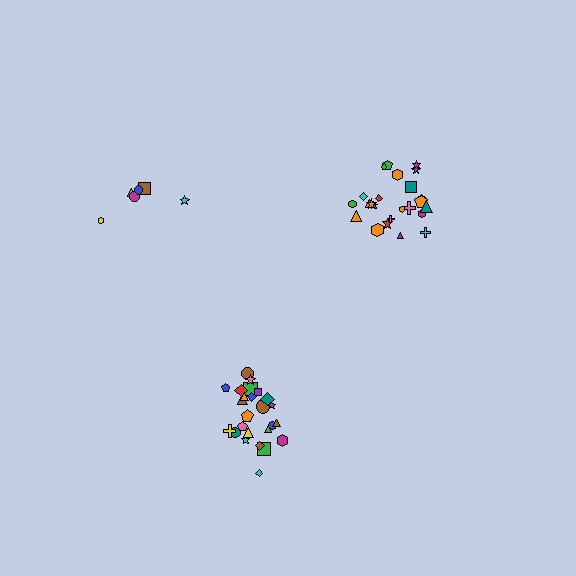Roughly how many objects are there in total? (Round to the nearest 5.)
Roughly 55 objects in total.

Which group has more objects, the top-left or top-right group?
The top-right group.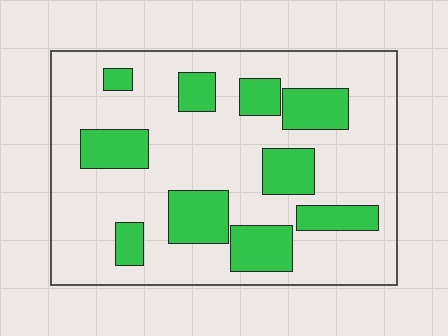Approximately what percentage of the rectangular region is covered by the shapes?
Approximately 25%.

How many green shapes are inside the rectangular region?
10.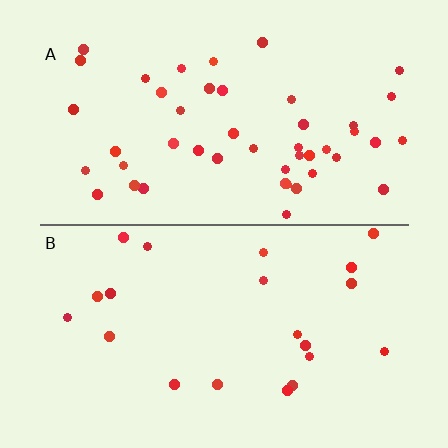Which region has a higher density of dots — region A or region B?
A (the top).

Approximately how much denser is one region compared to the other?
Approximately 2.3× — region A over region B.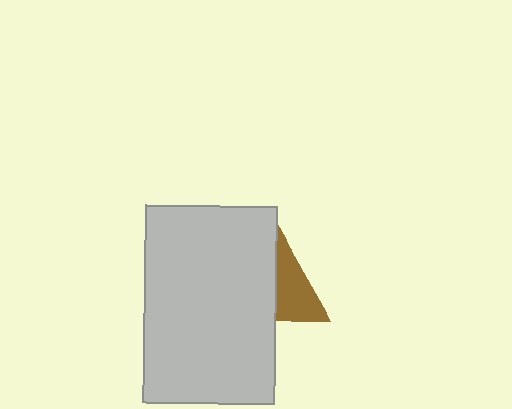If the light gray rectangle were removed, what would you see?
You would see the complete brown triangle.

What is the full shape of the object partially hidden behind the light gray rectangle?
The partially hidden object is a brown triangle.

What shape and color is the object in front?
The object in front is a light gray rectangle.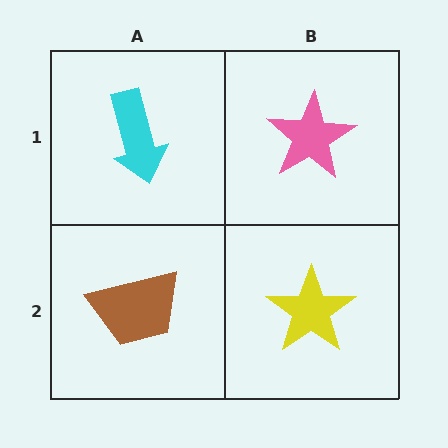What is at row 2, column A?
A brown trapezoid.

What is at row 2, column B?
A yellow star.